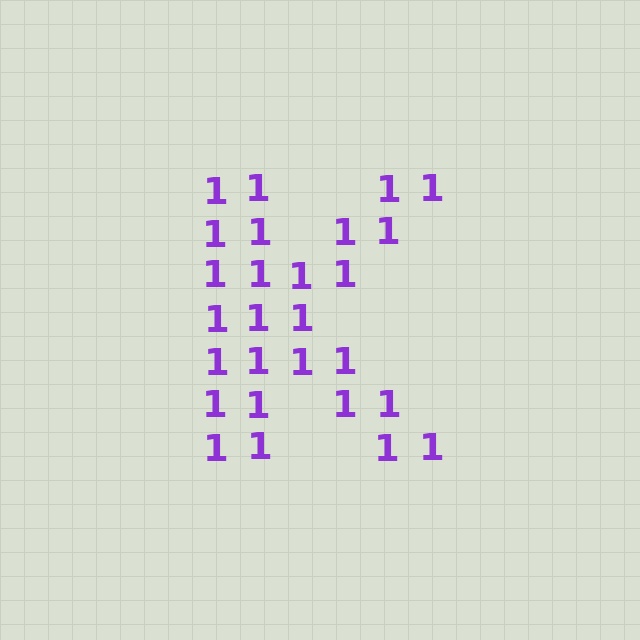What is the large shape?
The large shape is the letter K.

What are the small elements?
The small elements are digit 1's.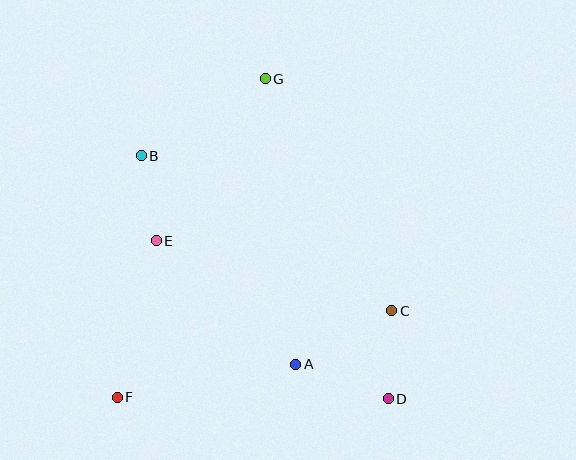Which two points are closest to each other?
Points B and E are closest to each other.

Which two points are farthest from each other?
Points F and G are farthest from each other.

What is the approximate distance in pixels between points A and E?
The distance between A and E is approximately 186 pixels.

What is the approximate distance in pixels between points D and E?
The distance between D and E is approximately 281 pixels.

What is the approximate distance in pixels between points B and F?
The distance between B and F is approximately 243 pixels.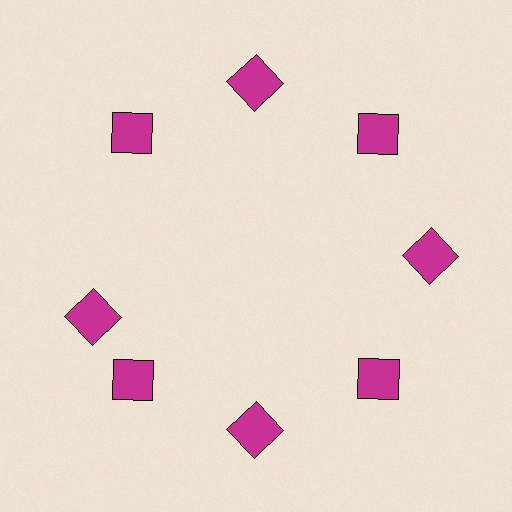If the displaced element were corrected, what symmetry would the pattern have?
It would have 8-fold rotational symmetry — the pattern would map onto itself every 45 degrees.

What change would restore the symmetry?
The symmetry would be restored by rotating it back into even spacing with its neighbors so that all 8 squares sit at equal angles and equal distance from the center.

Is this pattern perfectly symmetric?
No. The 8 magenta squares are arranged in a ring, but one element near the 9 o'clock position is rotated out of alignment along the ring, breaking the 8-fold rotational symmetry.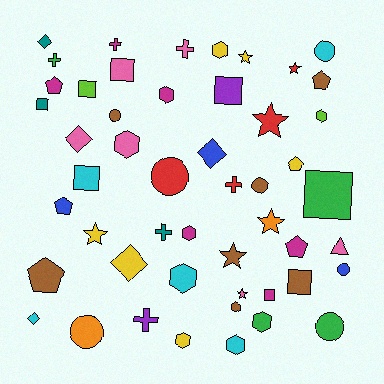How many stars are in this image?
There are 7 stars.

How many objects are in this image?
There are 50 objects.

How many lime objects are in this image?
There are 2 lime objects.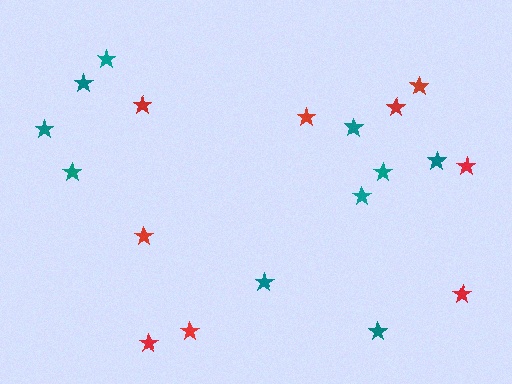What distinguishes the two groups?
There are 2 groups: one group of red stars (9) and one group of teal stars (10).